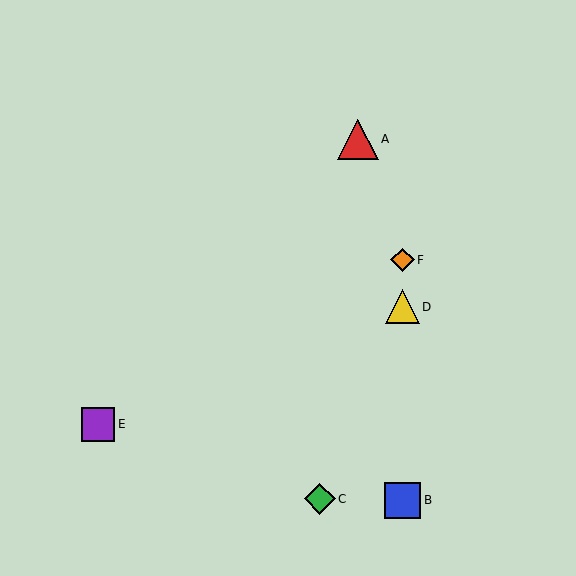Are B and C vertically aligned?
No, B is at x≈402 and C is at x≈320.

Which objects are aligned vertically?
Objects B, D, F are aligned vertically.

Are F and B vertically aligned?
Yes, both are at x≈402.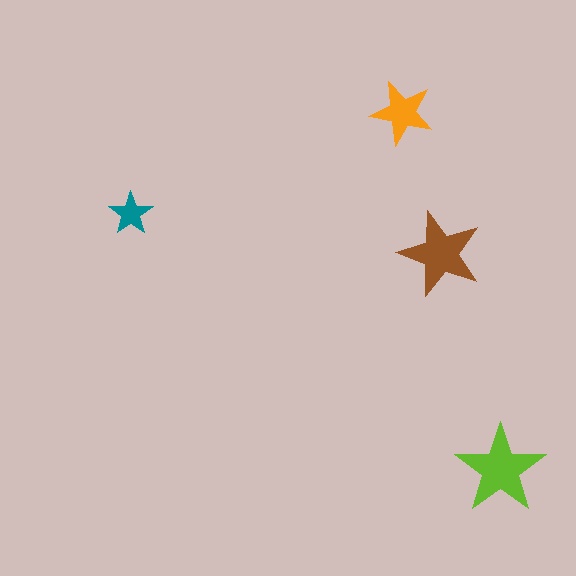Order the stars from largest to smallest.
the lime one, the brown one, the orange one, the teal one.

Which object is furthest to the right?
The lime star is rightmost.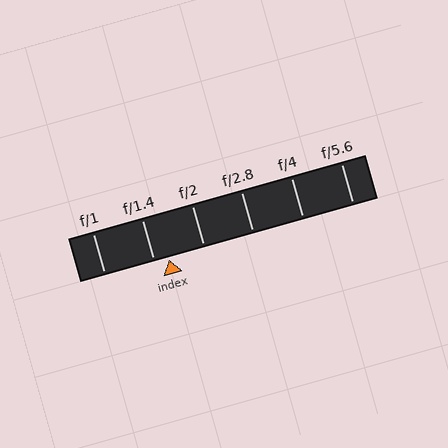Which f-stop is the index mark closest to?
The index mark is closest to f/1.4.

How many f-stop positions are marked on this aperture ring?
There are 6 f-stop positions marked.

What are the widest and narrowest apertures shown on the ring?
The widest aperture shown is f/1 and the narrowest is f/5.6.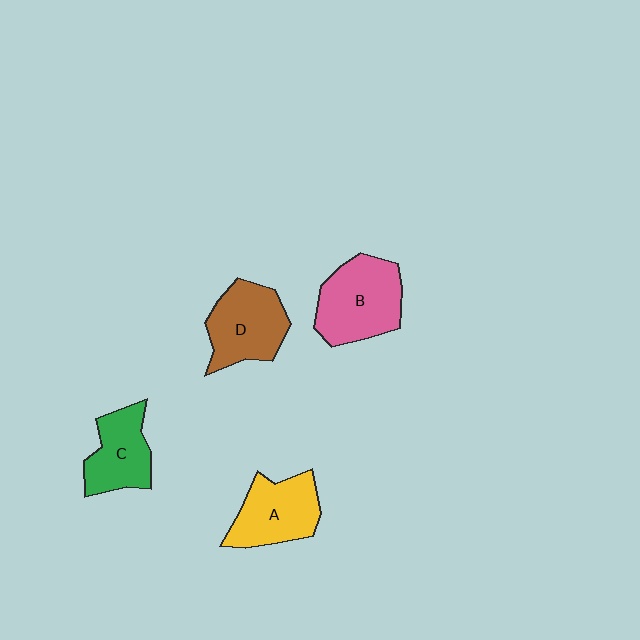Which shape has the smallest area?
Shape C (green).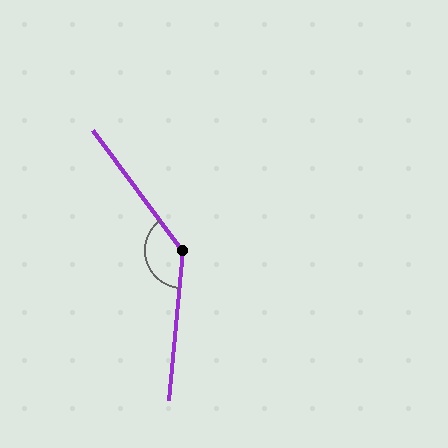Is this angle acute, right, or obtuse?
It is obtuse.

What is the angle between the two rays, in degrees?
Approximately 138 degrees.